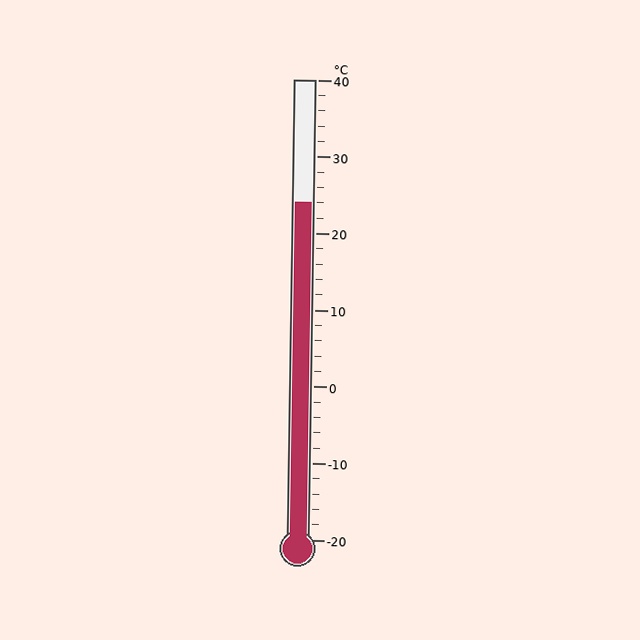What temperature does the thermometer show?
The thermometer shows approximately 24°C.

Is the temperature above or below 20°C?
The temperature is above 20°C.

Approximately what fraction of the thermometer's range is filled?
The thermometer is filled to approximately 75% of its range.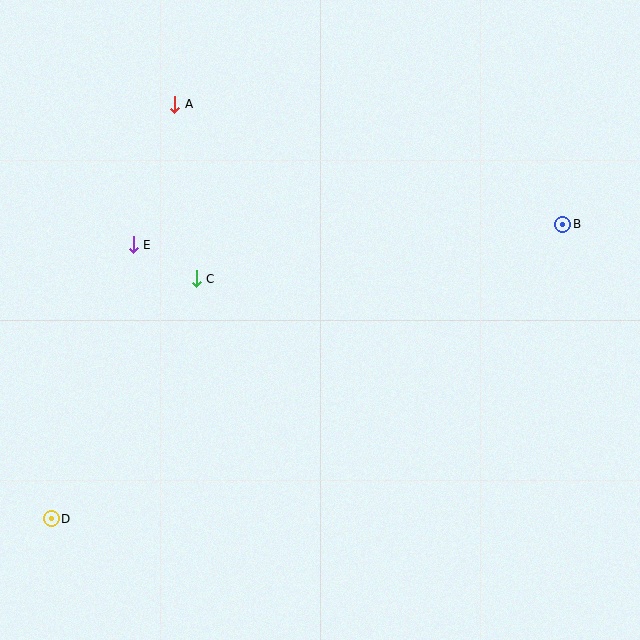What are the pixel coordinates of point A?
Point A is at (175, 104).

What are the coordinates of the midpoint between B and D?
The midpoint between B and D is at (307, 372).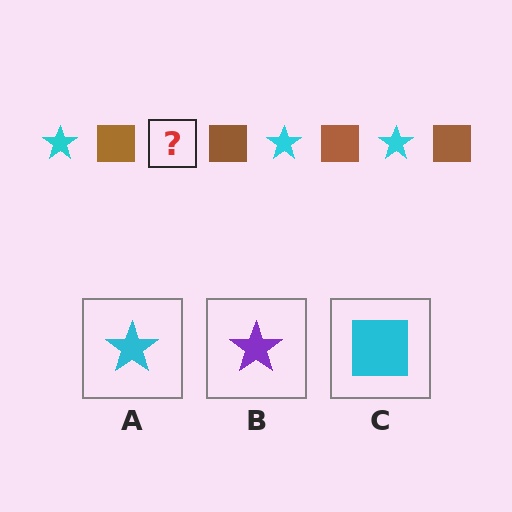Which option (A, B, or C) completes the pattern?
A.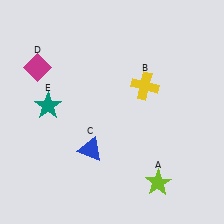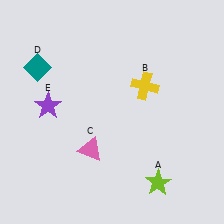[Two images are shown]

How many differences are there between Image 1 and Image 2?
There are 3 differences between the two images.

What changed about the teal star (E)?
In Image 1, E is teal. In Image 2, it changed to purple.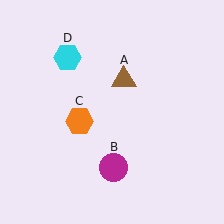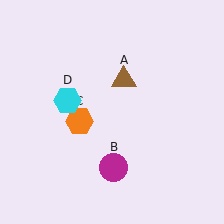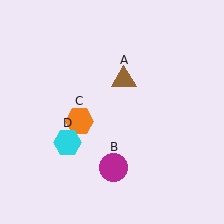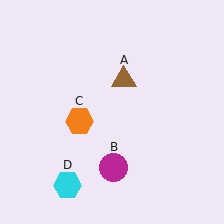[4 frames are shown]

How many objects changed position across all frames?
1 object changed position: cyan hexagon (object D).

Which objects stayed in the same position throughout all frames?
Brown triangle (object A) and magenta circle (object B) and orange hexagon (object C) remained stationary.